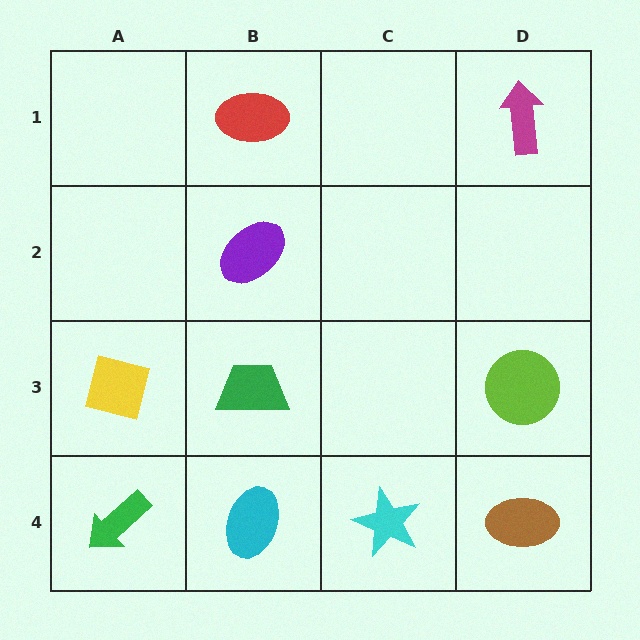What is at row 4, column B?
A cyan ellipse.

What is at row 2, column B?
A purple ellipse.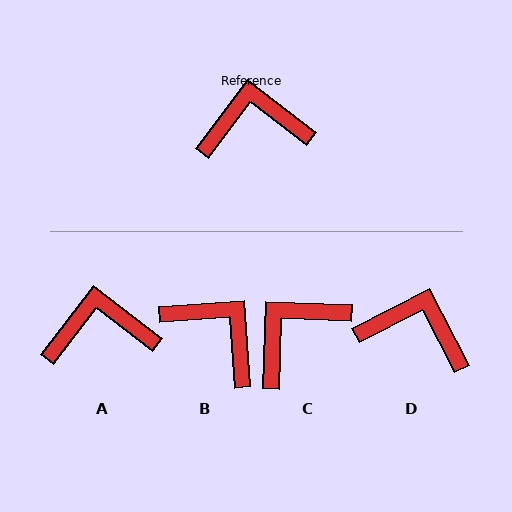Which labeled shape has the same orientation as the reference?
A.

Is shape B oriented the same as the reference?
No, it is off by about 49 degrees.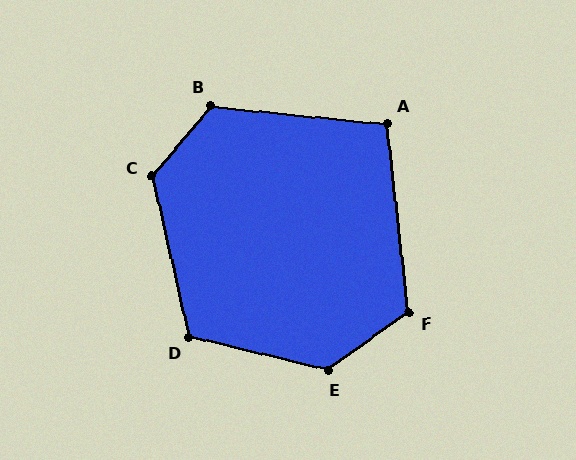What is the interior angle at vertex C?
Approximately 127 degrees (obtuse).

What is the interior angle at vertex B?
Approximately 124 degrees (obtuse).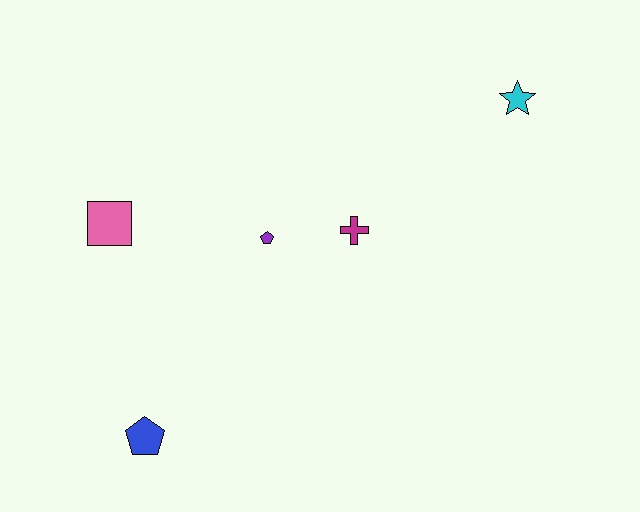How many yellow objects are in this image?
There are no yellow objects.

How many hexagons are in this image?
There are no hexagons.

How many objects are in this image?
There are 5 objects.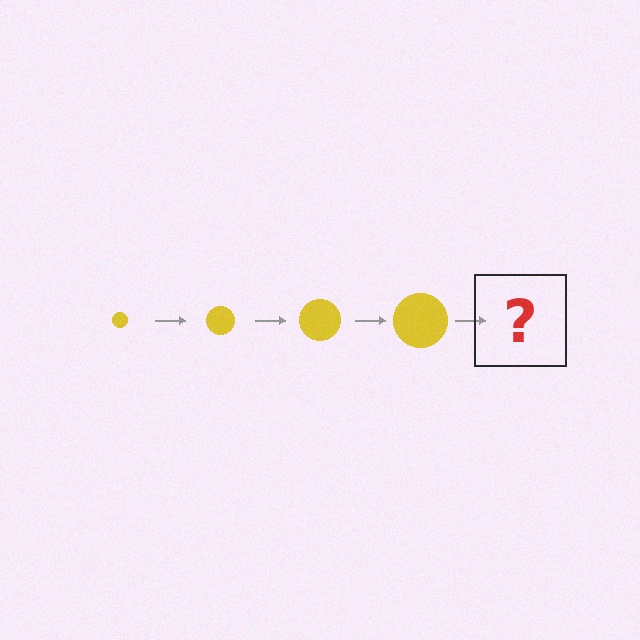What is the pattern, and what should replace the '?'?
The pattern is that the circle gets progressively larger each step. The '?' should be a yellow circle, larger than the previous one.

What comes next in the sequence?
The next element should be a yellow circle, larger than the previous one.